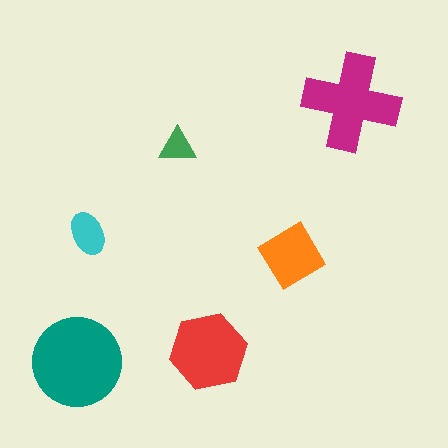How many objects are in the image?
There are 6 objects in the image.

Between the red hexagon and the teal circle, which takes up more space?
The teal circle.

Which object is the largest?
The teal circle.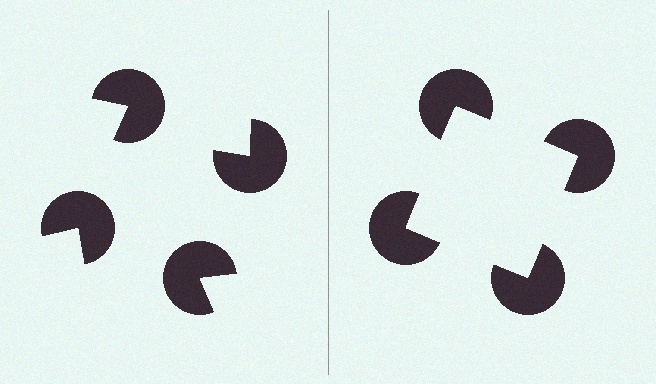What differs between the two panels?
The pac-man discs are positioned identically on both sides; only the wedge orientations differ. On the right they align to a square; on the left they are misaligned.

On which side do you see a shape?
An illusory square appears on the right side. On the left side the wedge cuts are rotated, so no coherent shape forms.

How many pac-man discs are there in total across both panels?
8 — 4 on each side.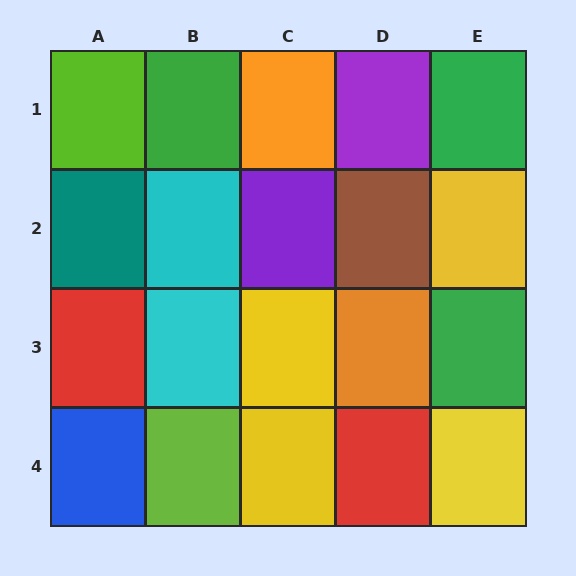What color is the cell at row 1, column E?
Green.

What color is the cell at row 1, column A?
Lime.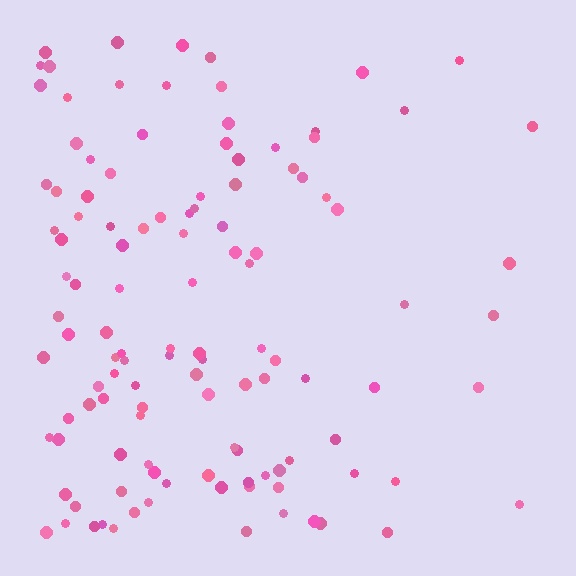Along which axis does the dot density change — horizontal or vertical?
Horizontal.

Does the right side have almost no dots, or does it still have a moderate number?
Still a moderate number, just noticeably fewer than the left.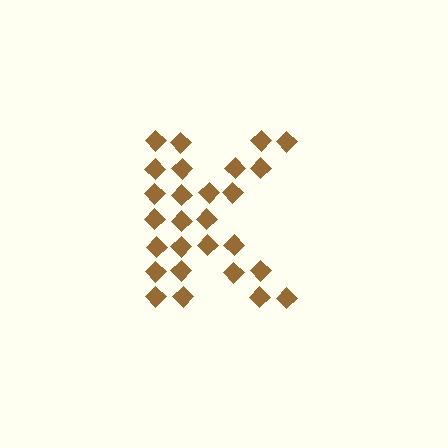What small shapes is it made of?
It is made of small diamonds.